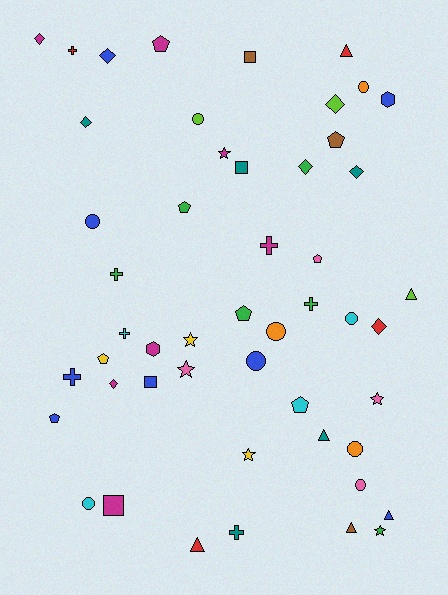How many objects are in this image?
There are 50 objects.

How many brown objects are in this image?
There are 3 brown objects.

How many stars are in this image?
There are 6 stars.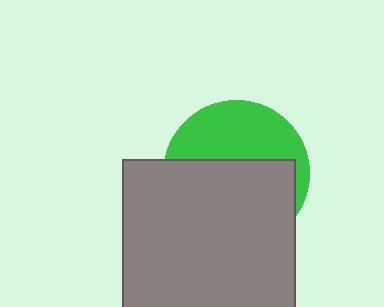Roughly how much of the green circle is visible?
A small part of it is visible (roughly 42%).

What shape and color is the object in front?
The object in front is a gray square.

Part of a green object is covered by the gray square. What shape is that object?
It is a circle.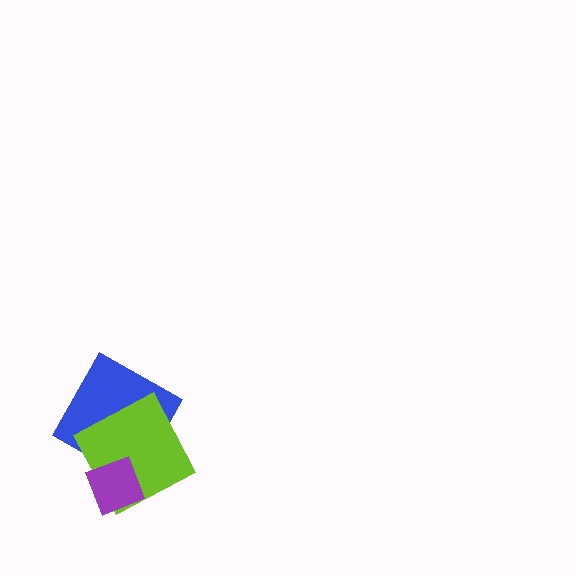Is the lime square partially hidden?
Yes, it is partially covered by another shape.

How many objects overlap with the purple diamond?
2 objects overlap with the purple diamond.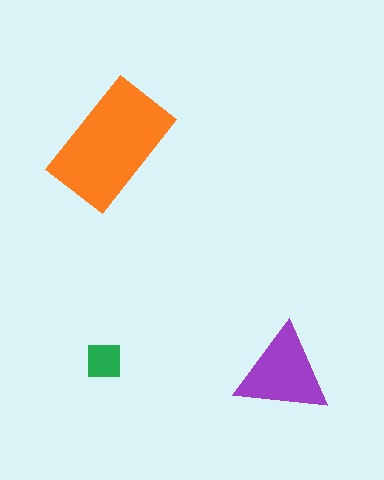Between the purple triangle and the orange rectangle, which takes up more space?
The orange rectangle.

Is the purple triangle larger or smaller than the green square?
Larger.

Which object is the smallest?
The green square.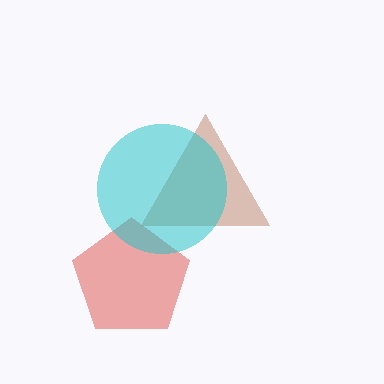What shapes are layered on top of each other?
The layered shapes are: a brown triangle, a red pentagon, a cyan circle.